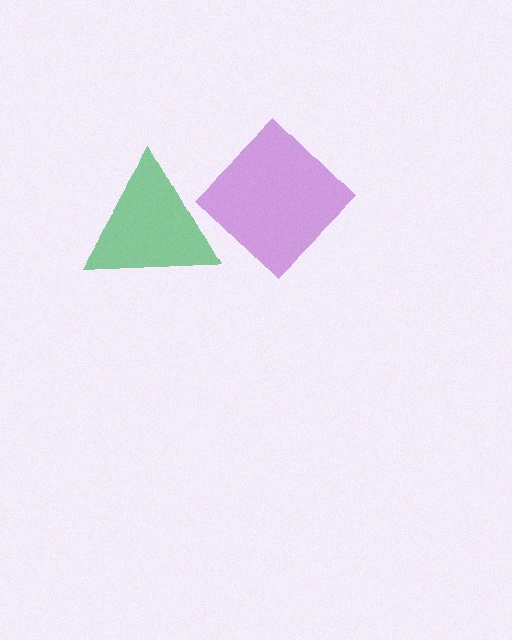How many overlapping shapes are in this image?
There are 2 overlapping shapes in the image.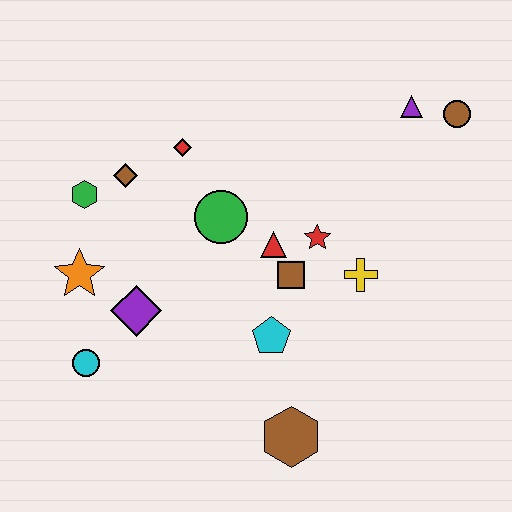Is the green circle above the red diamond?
No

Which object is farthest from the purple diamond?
The brown circle is farthest from the purple diamond.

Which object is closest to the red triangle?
The brown square is closest to the red triangle.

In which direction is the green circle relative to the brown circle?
The green circle is to the left of the brown circle.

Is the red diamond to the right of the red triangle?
No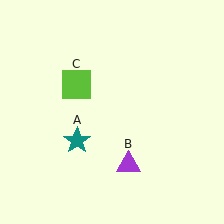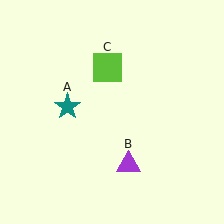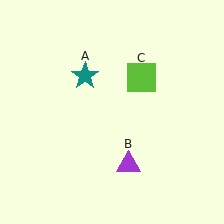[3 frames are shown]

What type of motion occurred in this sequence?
The teal star (object A), lime square (object C) rotated clockwise around the center of the scene.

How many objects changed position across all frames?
2 objects changed position: teal star (object A), lime square (object C).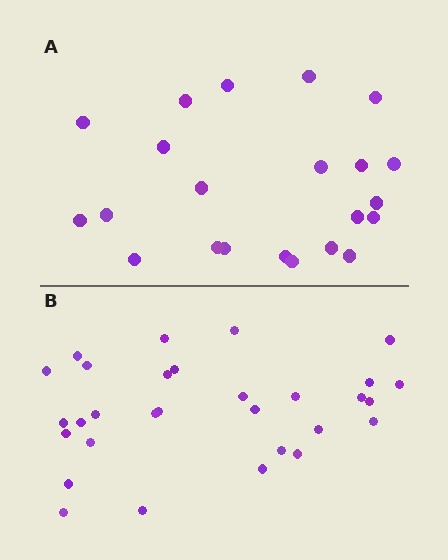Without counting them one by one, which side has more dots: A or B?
Region B (the bottom region) has more dots.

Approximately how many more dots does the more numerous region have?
Region B has roughly 8 or so more dots than region A.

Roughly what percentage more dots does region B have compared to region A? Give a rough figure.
About 35% more.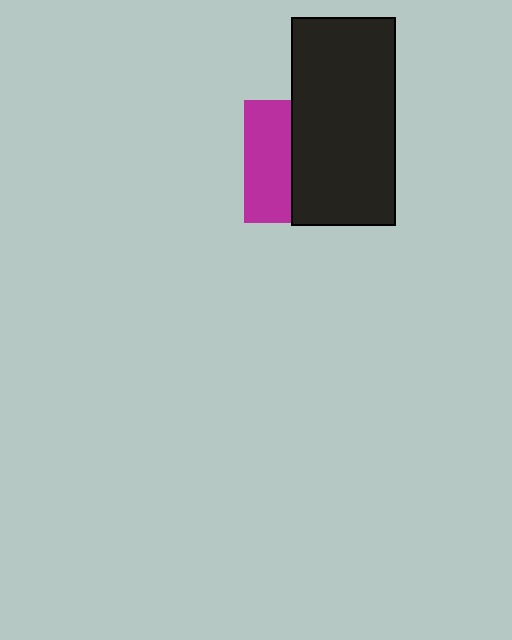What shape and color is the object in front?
The object in front is a black rectangle.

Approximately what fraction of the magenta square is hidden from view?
Roughly 61% of the magenta square is hidden behind the black rectangle.